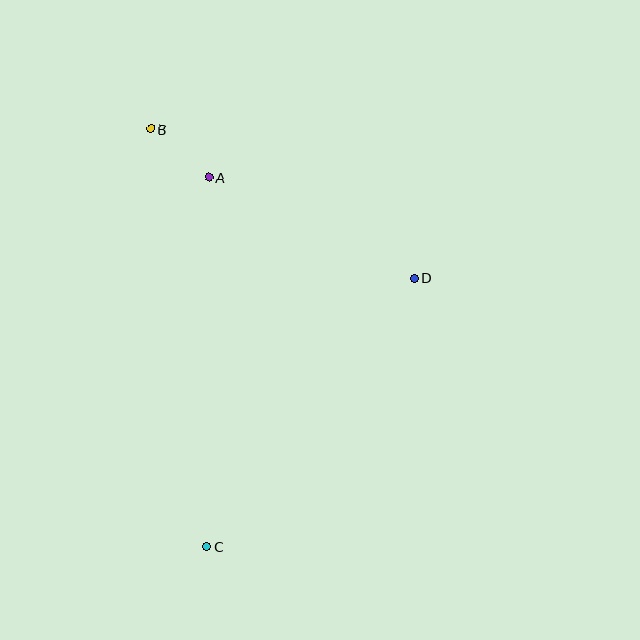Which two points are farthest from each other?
Points B and C are farthest from each other.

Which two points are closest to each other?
Points A and B are closest to each other.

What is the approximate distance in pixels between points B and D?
The distance between B and D is approximately 302 pixels.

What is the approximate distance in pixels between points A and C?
The distance between A and C is approximately 369 pixels.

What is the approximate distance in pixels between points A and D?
The distance between A and D is approximately 229 pixels.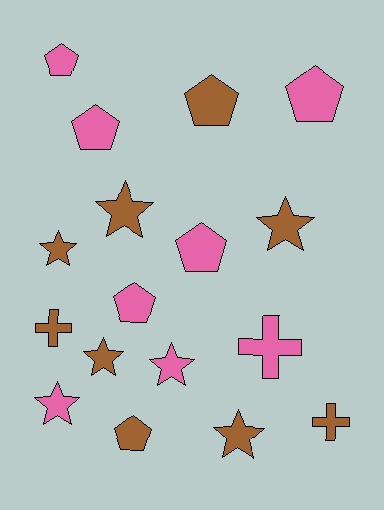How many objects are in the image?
There are 17 objects.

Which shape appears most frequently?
Pentagon, with 7 objects.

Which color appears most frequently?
Brown, with 9 objects.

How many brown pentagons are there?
There are 2 brown pentagons.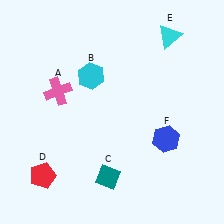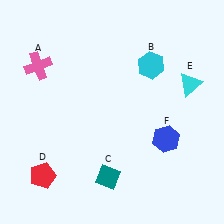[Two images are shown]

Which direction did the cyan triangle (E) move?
The cyan triangle (E) moved down.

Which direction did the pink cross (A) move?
The pink cross (A) moved up.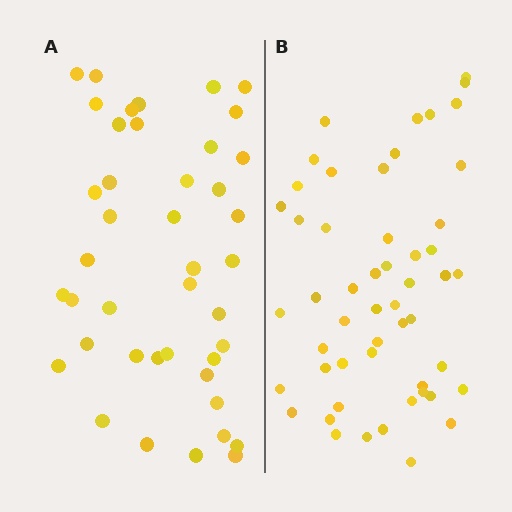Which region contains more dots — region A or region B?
Region B (the right region) has more dots.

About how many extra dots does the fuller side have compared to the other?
Region B has roughly 10 or so more dots than region A.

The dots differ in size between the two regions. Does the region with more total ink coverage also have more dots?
No. Region A has more total ink coverage because its dots are larger, but region B actually contains more individual dots. Total area can be misleading — the number of items is what matters here.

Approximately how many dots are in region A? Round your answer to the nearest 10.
About 40 dots. (The exact count is 42, which rounds to 40.)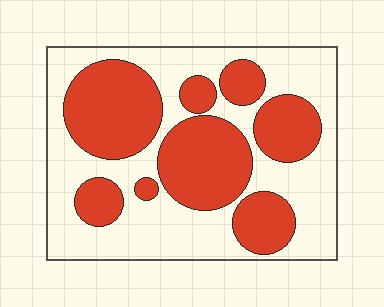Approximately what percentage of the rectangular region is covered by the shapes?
Approximately 45%.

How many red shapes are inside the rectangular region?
8.